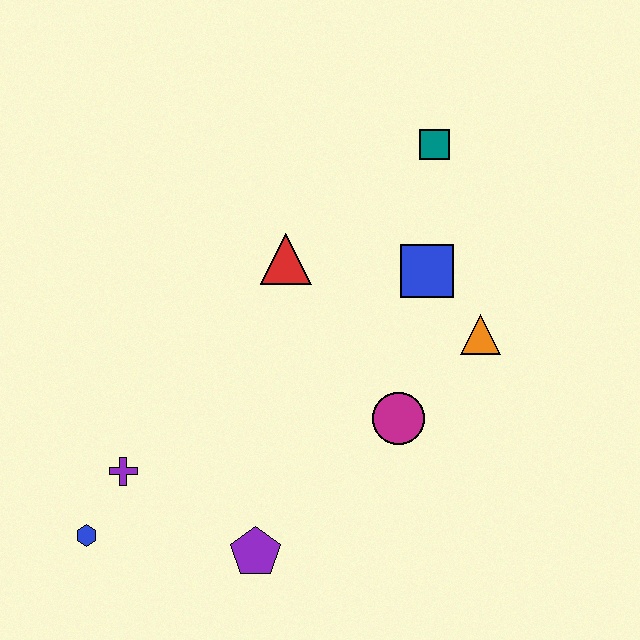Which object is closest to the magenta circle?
The orange triangle is closest to the magenta circle.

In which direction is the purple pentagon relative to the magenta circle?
The purple pentagon is to the left of the magenta circle.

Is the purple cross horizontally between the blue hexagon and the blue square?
Yes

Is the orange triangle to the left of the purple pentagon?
No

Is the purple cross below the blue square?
Yes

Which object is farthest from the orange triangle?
The blue hexagon is farthest from the orange triangle.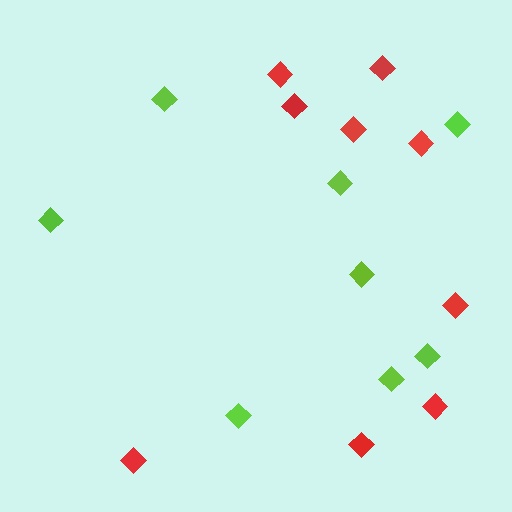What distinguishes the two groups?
There are 2 groups: one group of red diamonds (9) and one group of lime diamonds (8).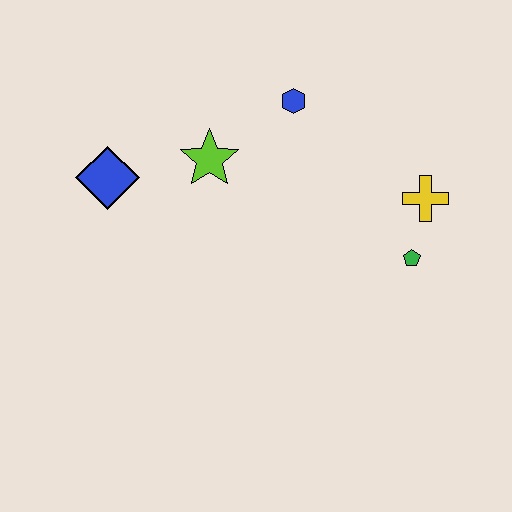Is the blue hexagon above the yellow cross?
Yes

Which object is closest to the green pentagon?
The yellow cross is closest to the green pentagon.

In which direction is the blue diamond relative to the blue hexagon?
The blue diamond is to the left of the blue hexagon.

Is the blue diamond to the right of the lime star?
No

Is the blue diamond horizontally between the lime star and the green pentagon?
No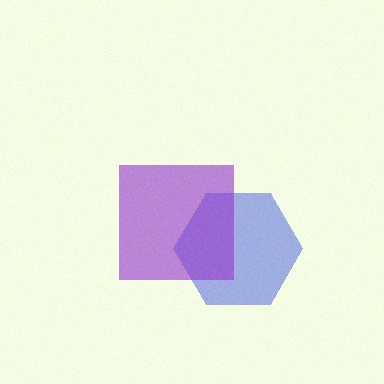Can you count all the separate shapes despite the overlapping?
Yes, there are 2 separate shapes.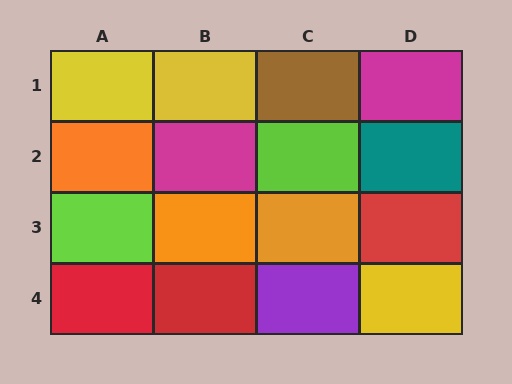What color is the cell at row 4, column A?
Red.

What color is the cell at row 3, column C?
Orange.